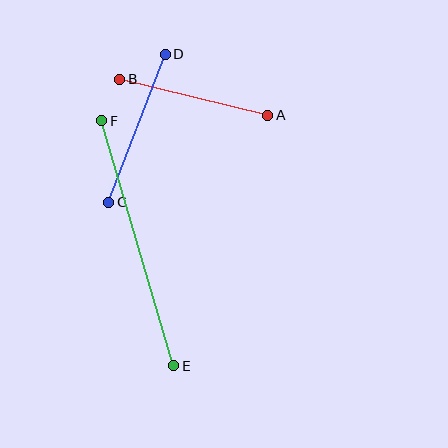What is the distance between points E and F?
The distance is approximately 256 pixels.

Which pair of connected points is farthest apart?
Points E and F are farthest apart.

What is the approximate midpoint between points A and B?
The midpoint is at approximately (194, 97) pixels.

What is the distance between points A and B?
The distance is approximately 152 pixels.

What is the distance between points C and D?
The distance is approximately 159 pixels.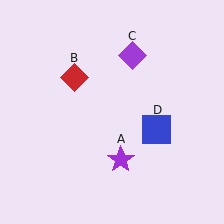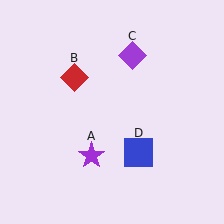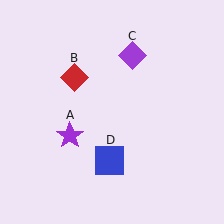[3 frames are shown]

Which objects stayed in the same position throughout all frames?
Red diamond (object B) and purple diamond (object C) remained stationary.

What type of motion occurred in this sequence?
The purple star (object A), blue square (object D) rotated clockwise around the center of the scene.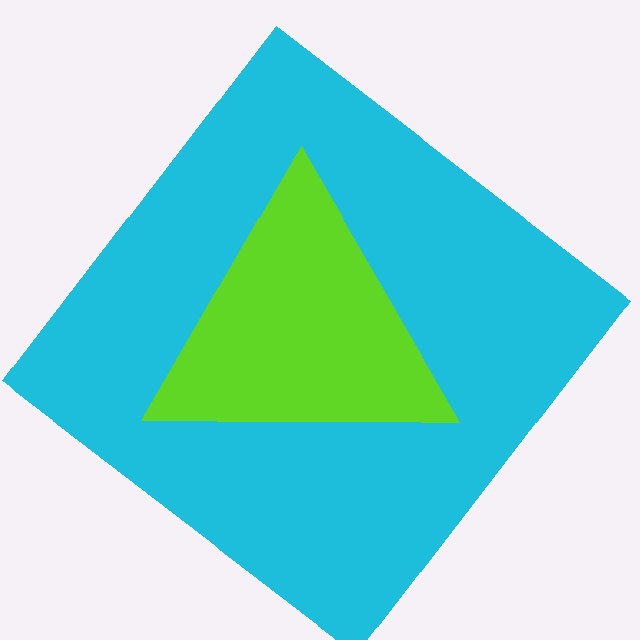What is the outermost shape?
The cyan diamond.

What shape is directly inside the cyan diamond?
The lime triangle.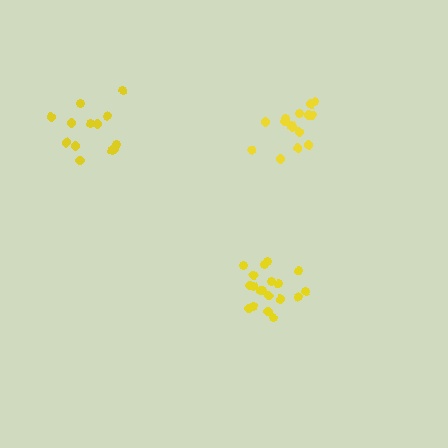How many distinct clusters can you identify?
There are 3 distinct clusters.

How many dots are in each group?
Group 1: 15 dots, Group 2: 19 dots, Group 3: 13 dots (47 total).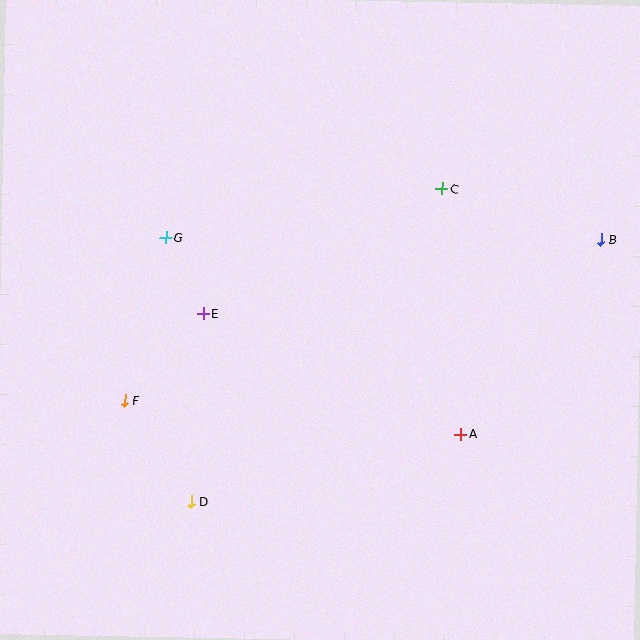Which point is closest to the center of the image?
Point E at (203, 313) is closest to the center.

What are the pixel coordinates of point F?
Point F is at (125, 401).